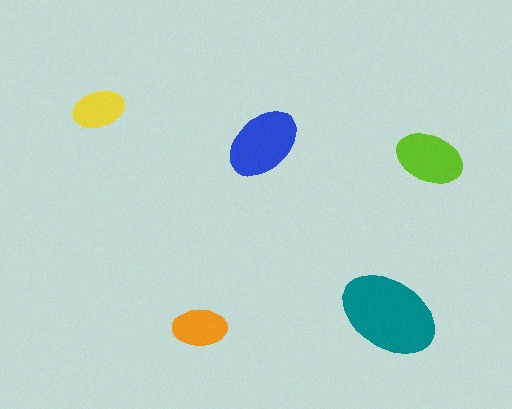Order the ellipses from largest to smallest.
the teal one, the blue one, the lime one, the orange one, the yellow one.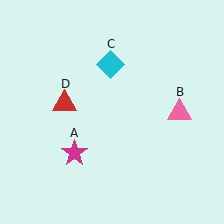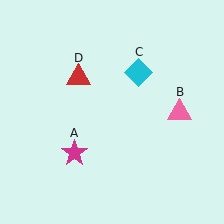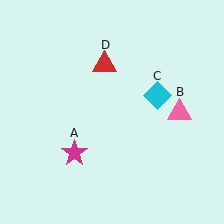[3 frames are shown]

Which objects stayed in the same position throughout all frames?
Magenta star (object A) and pink triangle (object B) remained stationary.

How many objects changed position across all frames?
2 objects changed position: cyan diamond (object C), red triangle (object D).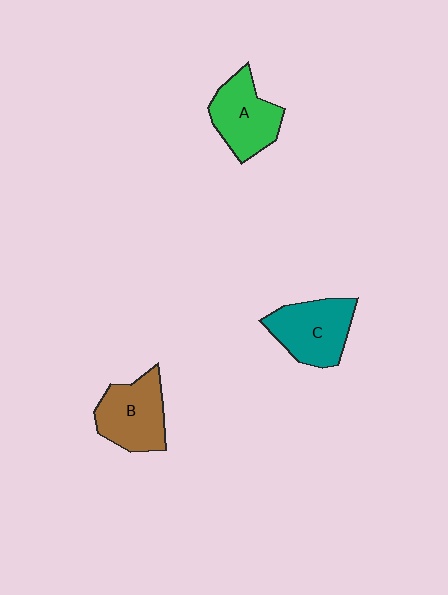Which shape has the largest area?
Shape C (teal).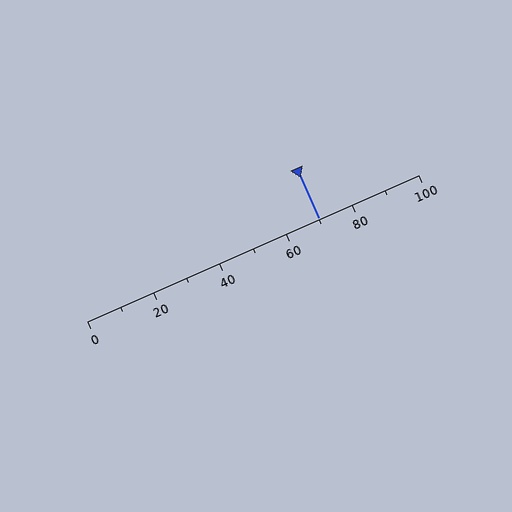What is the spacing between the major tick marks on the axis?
The major ticks are spaced 20 apart.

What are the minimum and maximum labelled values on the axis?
The axis runs from 0 to 100.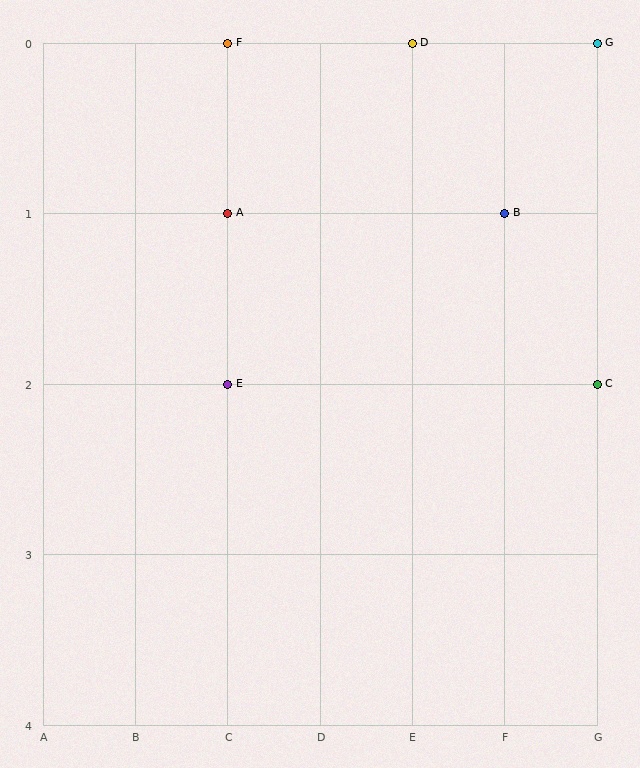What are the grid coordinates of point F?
Point F is at grid coordinates (C, 0).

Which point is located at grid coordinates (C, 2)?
Point E is at (C, 2).